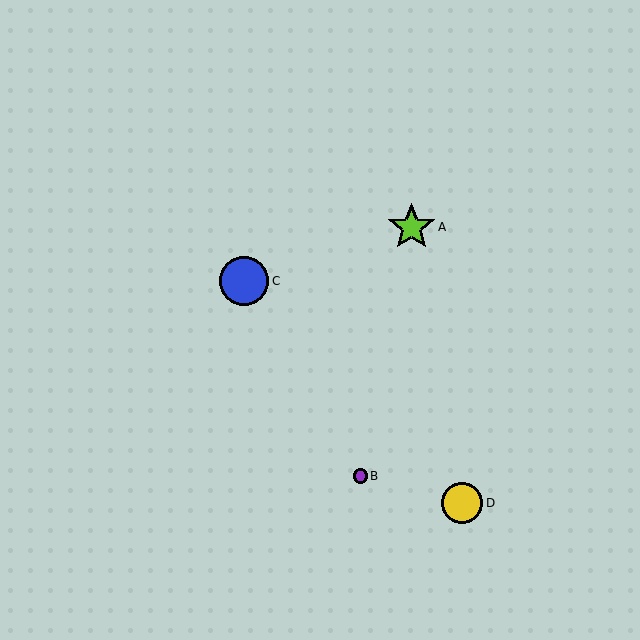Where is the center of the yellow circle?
The center of the yellow circle is at (462, 503).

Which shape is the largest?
The blue circle (labeled C) is the largest.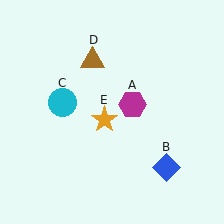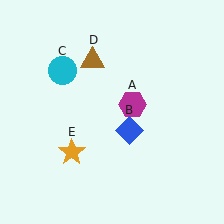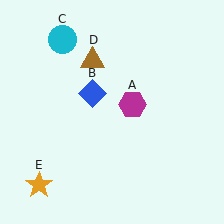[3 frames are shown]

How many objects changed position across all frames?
3 objects changed position: blue diamond (object B), cyan circle (object C), orange star (object E).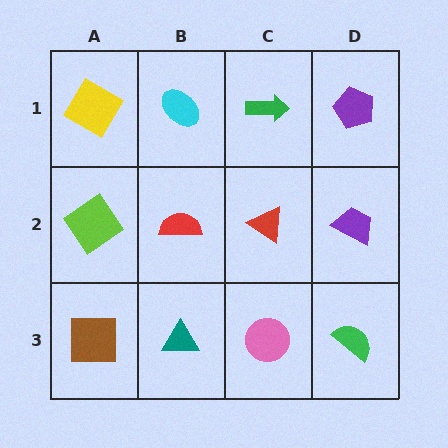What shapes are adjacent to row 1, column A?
A lime diamond (row 2, column A), a cyan ellipse (row 1, column B).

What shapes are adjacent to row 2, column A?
A yellow diamond (row 1, column A), a brown square (row 3, column A), a red semicircle (row 2, column B).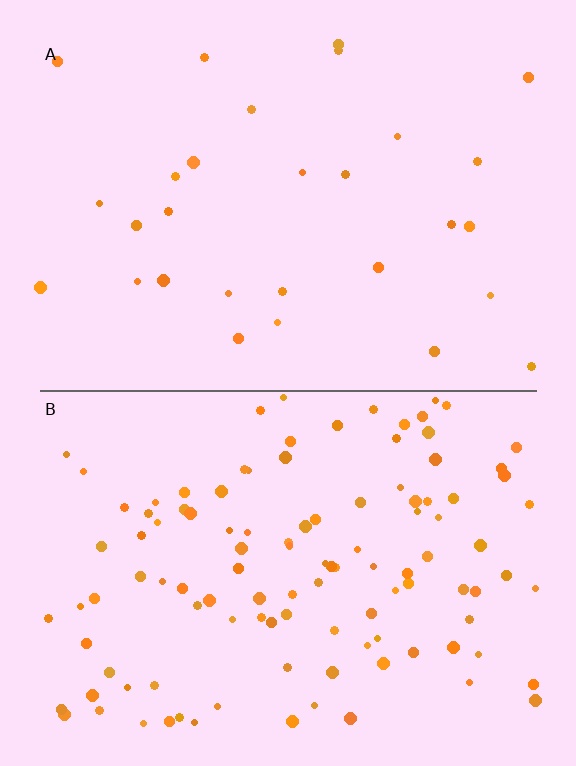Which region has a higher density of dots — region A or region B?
B (the bottom).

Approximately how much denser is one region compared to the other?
Approximately 4.0× — region B over region A.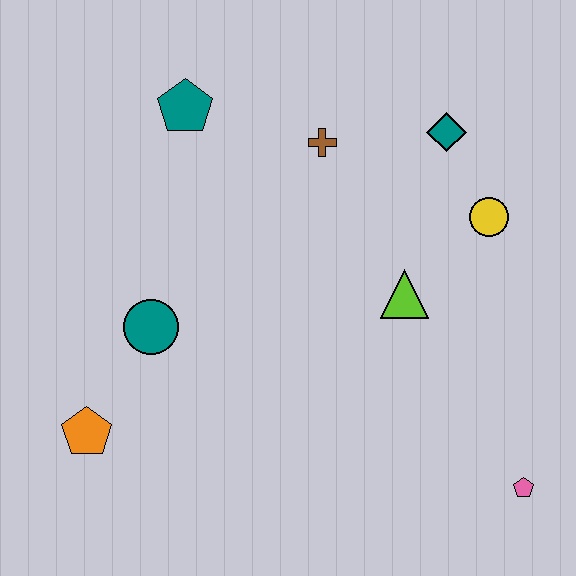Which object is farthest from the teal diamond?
The orange pentagon is farthest from the teal diamond.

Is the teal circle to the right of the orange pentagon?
Yes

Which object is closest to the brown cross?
The teal diamond is closest to the brown cross.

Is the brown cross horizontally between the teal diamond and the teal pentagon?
Yes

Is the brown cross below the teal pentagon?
Yes